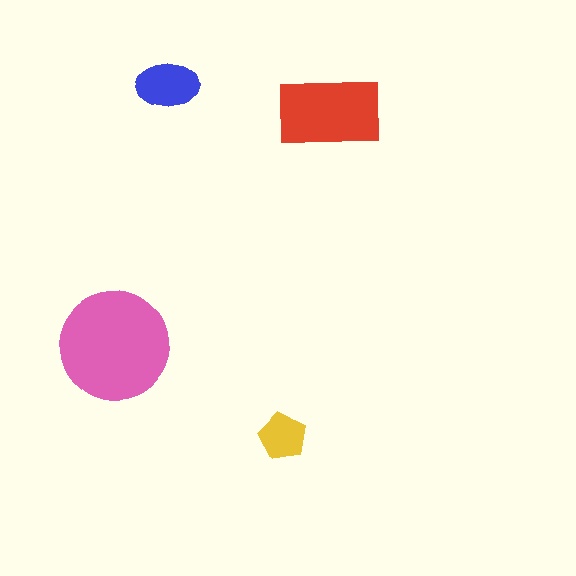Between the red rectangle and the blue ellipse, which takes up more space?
The red rectangle.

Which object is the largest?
The pink circle.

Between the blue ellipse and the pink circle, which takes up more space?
The pink circle.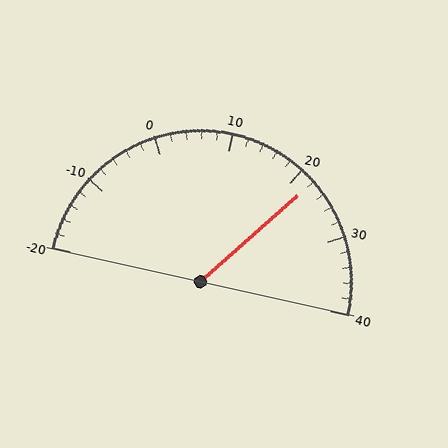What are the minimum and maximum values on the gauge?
The gauge ranges from -20 to 40.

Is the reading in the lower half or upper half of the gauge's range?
The reading is in the upper half of the range (-20 to 40).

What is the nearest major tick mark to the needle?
The nearest major tick mark is 20.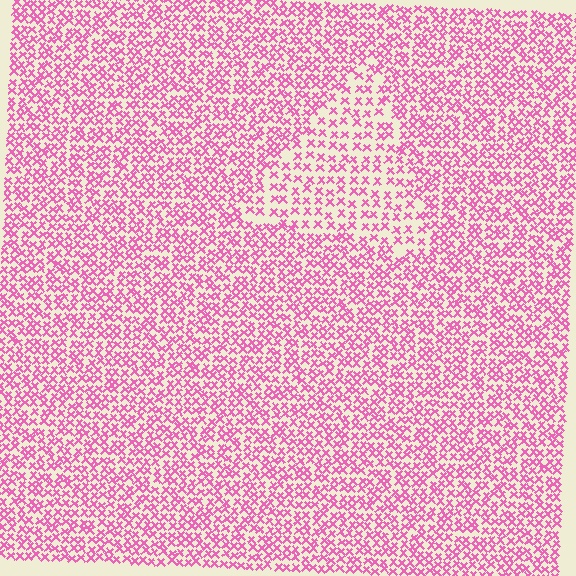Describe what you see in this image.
The image contains small pink elements arranged at two different densities. A triangle-shaped region is visible where the elements are less densely packed than the surrounding area.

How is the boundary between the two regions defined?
The boundary is defined by a change in element density (approximately 1.7x ratio). All elements are the same color, size, and shape.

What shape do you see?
I see a triangle.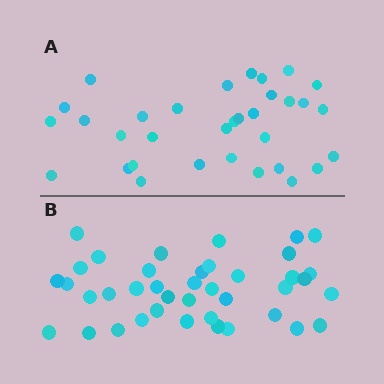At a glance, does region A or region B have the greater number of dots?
Region B (the bottom region) has more dots.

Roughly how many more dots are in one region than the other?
Region B has roughly 8 or so more dots than region A.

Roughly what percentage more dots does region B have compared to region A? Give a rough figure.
About 20% more.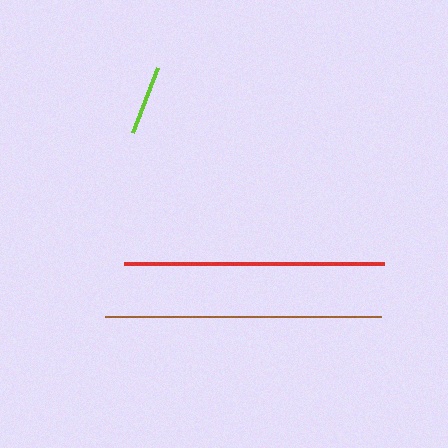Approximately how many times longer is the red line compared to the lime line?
The red line is approximately 3.7 times the length of the lime line.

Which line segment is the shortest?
The lime line is the shortest at approximately 70 pixels.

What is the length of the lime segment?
The lime segment is approximately 70 pixels long.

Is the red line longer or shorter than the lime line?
The red line is longer than the lime line.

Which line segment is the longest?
The brown line is the longest at approximately 276 pixels.